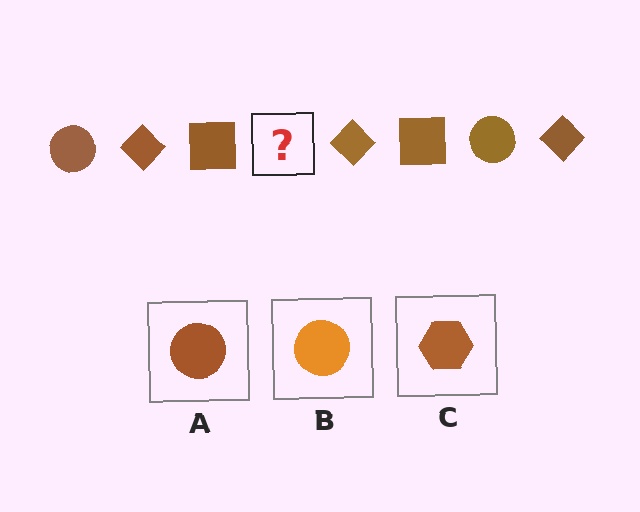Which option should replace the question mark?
Option A.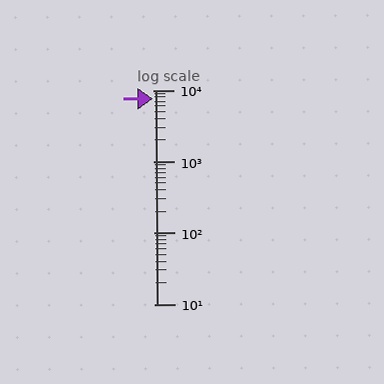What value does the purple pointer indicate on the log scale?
The pointer indicates approximately 7700.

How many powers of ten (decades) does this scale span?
The scale spans 3 decades, from 10 to 10000.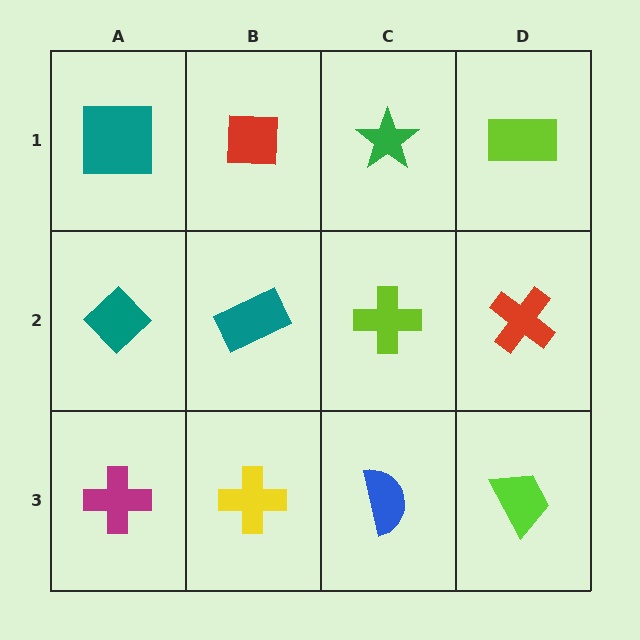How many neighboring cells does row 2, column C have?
4.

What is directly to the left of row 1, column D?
A green star.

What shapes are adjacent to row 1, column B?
A teal rectangle (row 2, column B), a teal square (row 1, column A), a green star (row 1, column C).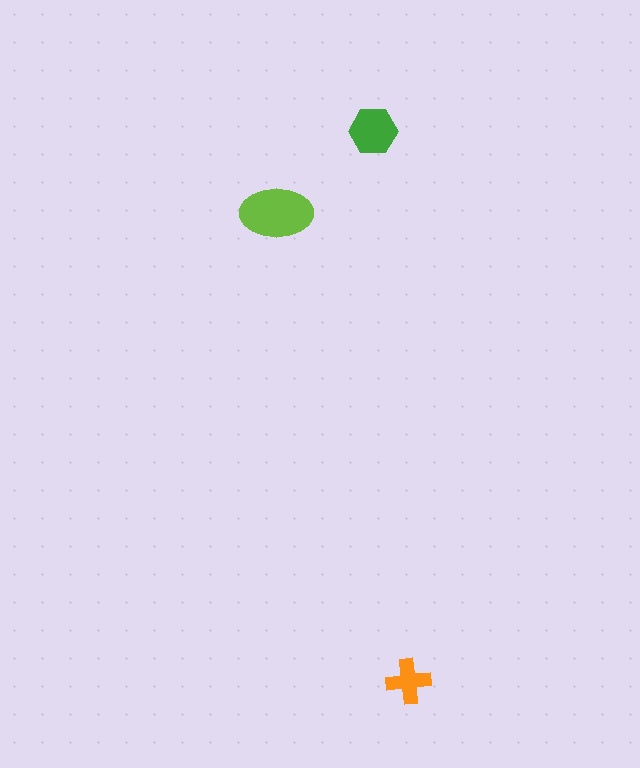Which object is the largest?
The lime ellipse.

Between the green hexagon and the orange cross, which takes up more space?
The green hexagon.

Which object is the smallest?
The orange cross.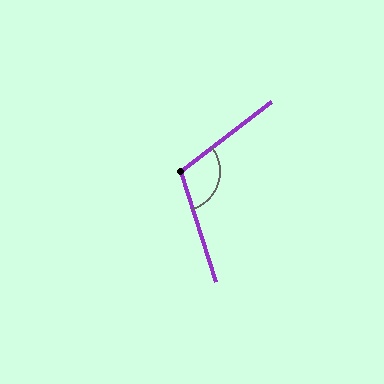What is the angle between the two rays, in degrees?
Approximately 110 degrees.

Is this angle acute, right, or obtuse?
It is obtuse.